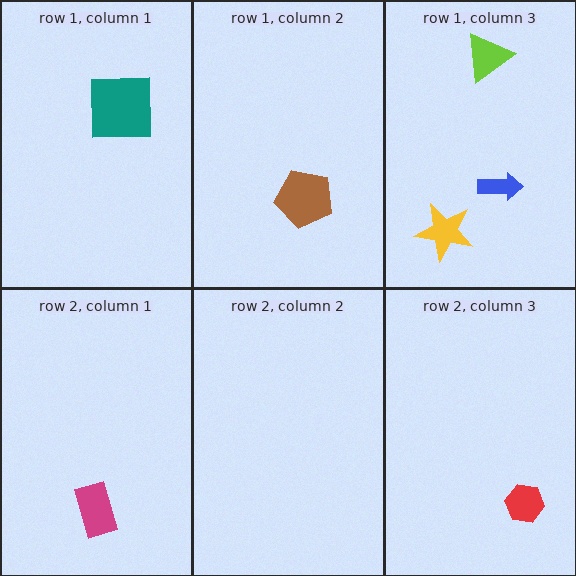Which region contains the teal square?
The row 1, column 1 region.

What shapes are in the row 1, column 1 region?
The teal square.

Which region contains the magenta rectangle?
The row 2, column 1 region.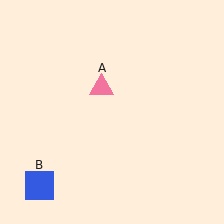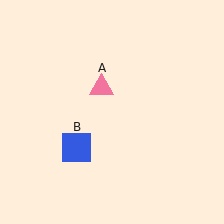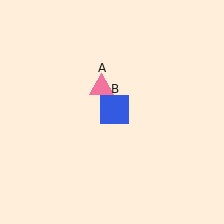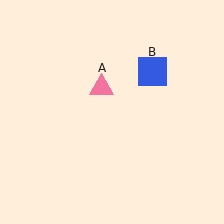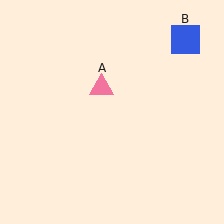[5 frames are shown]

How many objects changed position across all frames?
1 object changed position: blue square (object B).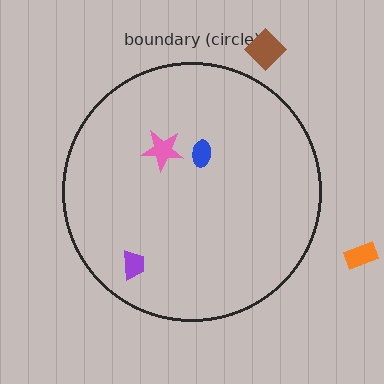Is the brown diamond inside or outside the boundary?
Outside.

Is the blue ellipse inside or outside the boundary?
Inside.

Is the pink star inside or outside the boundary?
Inside.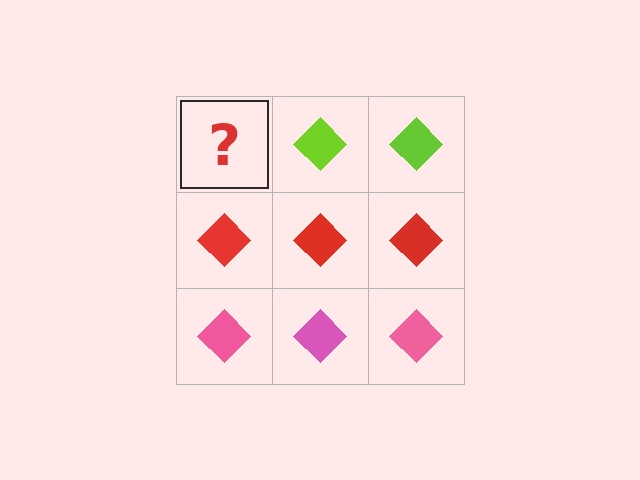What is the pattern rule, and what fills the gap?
The rule is that each row has a consistent color. The gap should be filled with a lime diamond.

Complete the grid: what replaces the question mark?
The question mark should be replaced with a lime diamond.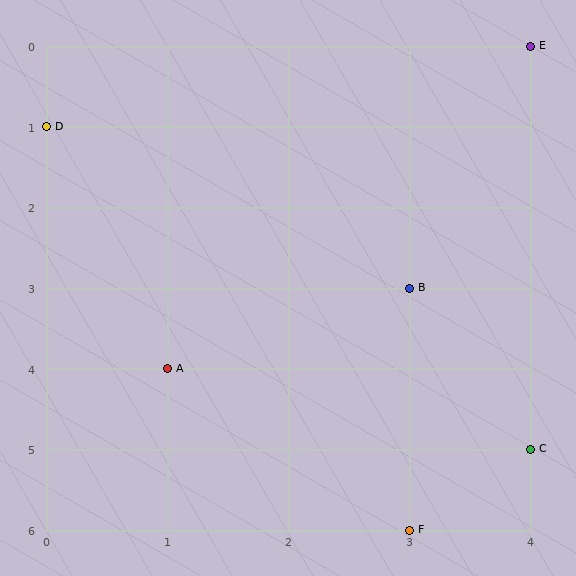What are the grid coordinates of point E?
Point E is at grid coordinates (4, 0).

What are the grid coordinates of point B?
Point B is at grid coordinates (3, 3).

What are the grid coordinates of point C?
Point C is at grid coordinates (4, 5).